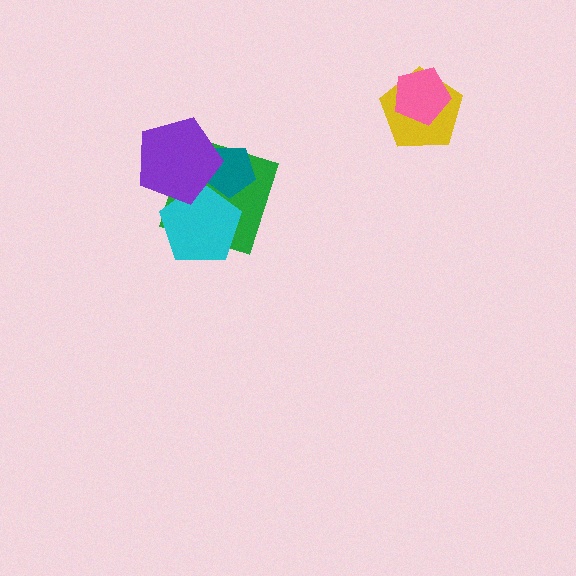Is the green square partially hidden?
Yes, it is partially covered by another shape.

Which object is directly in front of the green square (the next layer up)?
The cyan pentagon is directly in front of the green square.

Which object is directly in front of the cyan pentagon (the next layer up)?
The teal pentagon is directly in front of the cyan pentagon.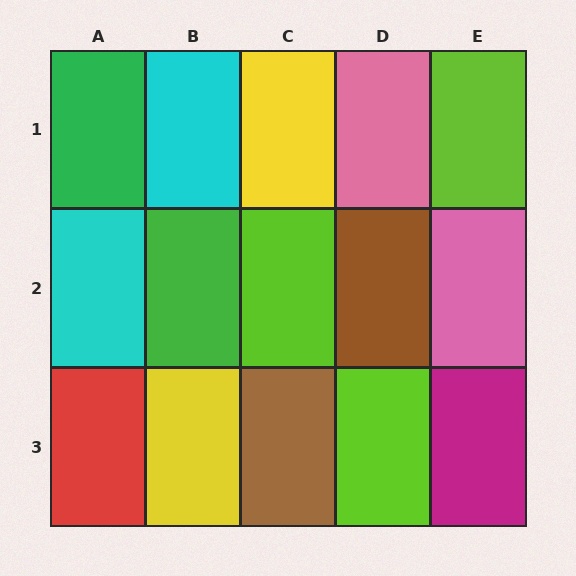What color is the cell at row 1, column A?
Green.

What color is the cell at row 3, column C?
Brown.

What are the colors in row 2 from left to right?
Cyan, green, lime, brown, pink.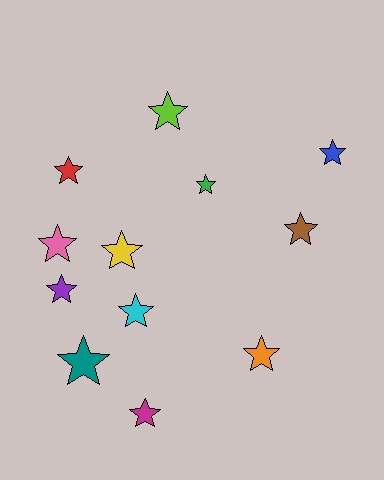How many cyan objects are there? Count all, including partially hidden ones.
There is 1 cyan object.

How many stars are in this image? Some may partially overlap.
There are 12 stars.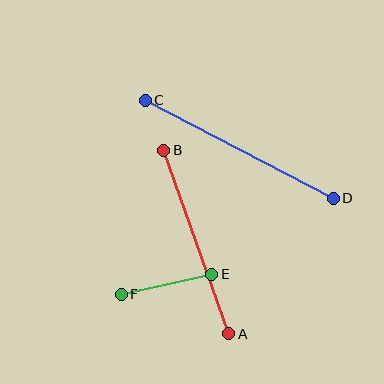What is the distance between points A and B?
The distance is approximately 195 pixels.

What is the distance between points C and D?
The distance is approximately 212 pixels.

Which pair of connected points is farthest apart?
Points C and D are farthest apart.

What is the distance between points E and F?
The distance is approximately 93 pixels.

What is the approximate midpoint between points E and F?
The midpoint is at approximately (166, 284) pixels.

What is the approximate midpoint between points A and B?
The midpoint is at approximately (196, 242) pixels.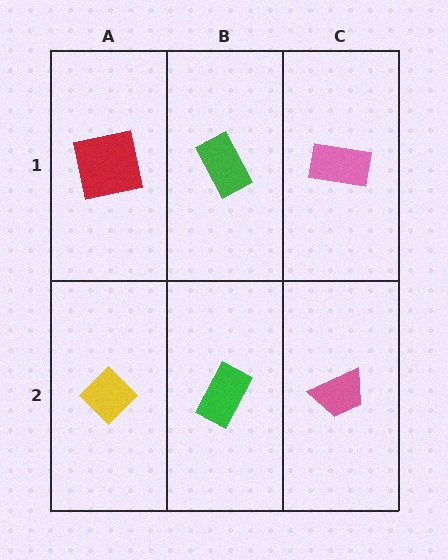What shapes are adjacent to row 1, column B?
A green rectangle (row 2, column B), a red square (row 1, column A), a pink rectangle (row 1, column C).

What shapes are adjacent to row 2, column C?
A pink rectangle (row 1, column C), a green rectangle (row 2, column B).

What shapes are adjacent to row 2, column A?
A red square (row 1, column A), a green rectangle (row 2, column B).